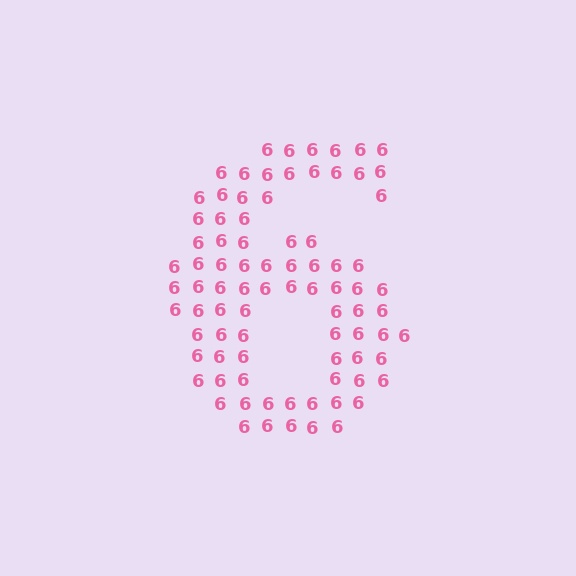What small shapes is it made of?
It is made of small digit 6's.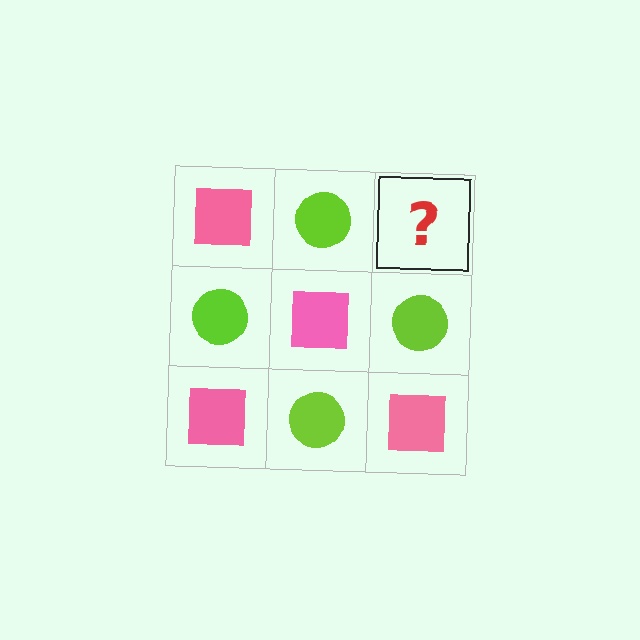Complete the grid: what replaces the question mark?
The question mark should be replaced with a pink square.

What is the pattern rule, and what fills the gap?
The rule is that it alternates pink square and lime circle in a checkerboard pattern. The gap should be filled with a pink square.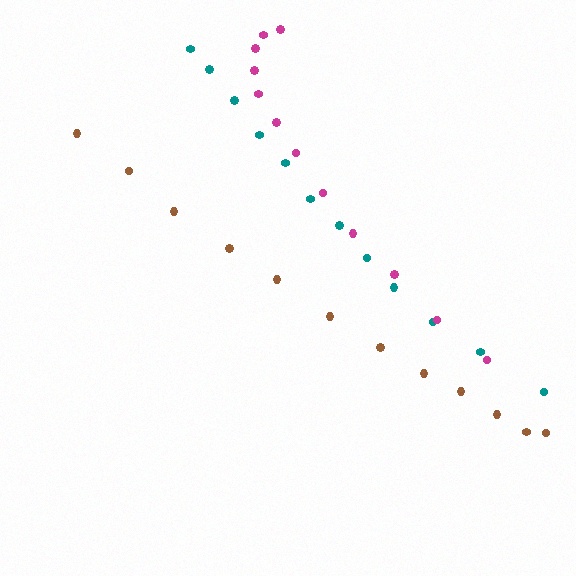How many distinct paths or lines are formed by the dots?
There are 3 distinct paths.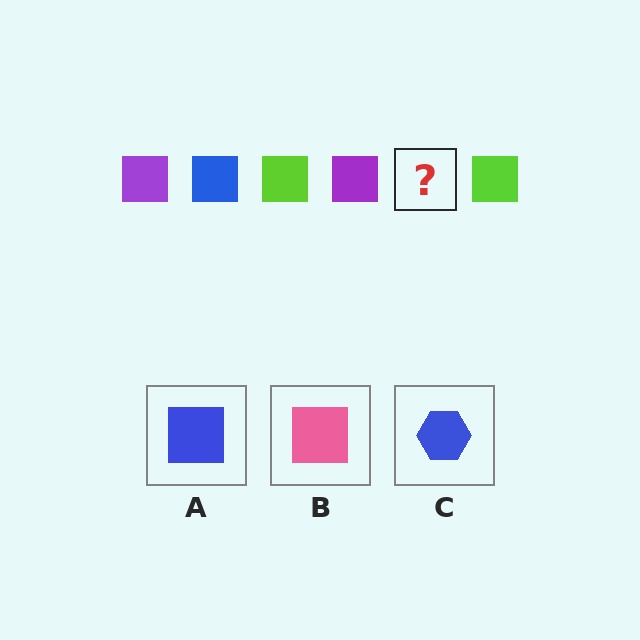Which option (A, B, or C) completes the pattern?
A.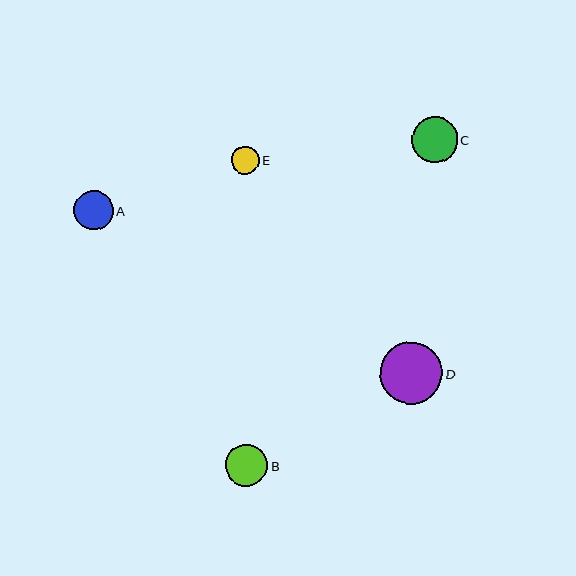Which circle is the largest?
Circle D is the largest with a size of approximately 62 pixels.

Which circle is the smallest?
Circle E is the smallest with a size of approximately 28 pixels.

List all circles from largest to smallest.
From largest to smallest: D, C, B, A, E.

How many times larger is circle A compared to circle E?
Circle A is approximately 1.4 times the size of circle E.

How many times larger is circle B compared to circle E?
Circle B is approximately 1.5 times the size of circle E.